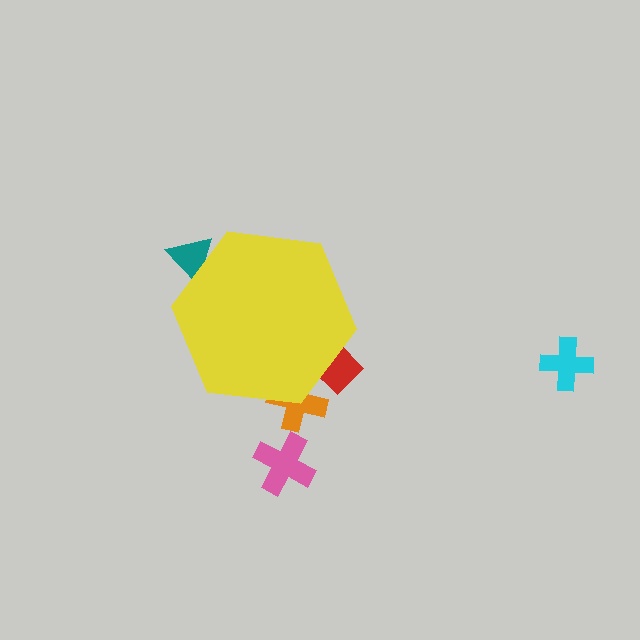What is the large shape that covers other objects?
A yellow hexagon.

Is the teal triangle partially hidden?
Yes, the teal triangle is partially hidden behind the yellow hexagon.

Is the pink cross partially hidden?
No, the pink cross is fully visible.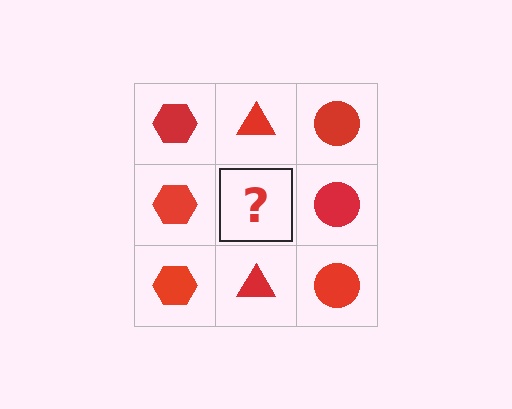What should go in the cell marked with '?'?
The missing cell should contain a red triangle.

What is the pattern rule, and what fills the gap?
The rule is that each column has a consistent shape. The gap should be filled with a red triangle.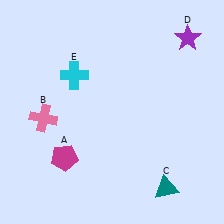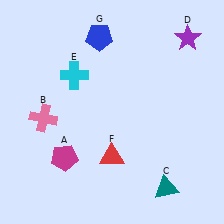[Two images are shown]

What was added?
A red triangle (F), a blue pentagon (G) were added in Image 2.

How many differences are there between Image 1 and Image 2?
There are 2 differences between the two images.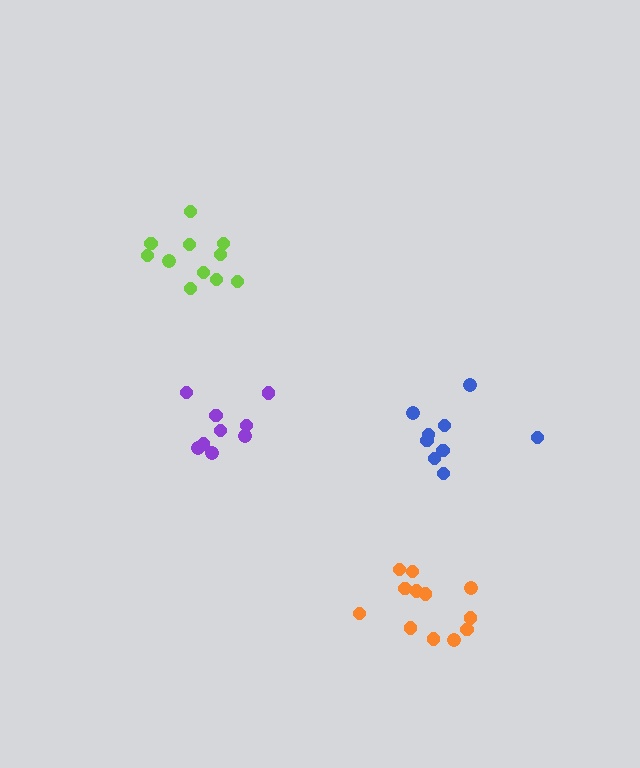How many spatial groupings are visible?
There are 4 spatial groupings.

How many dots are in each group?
Group 1: 9 dots, Group 2: 9 dots, Group 3: 11 dots, Group 4: 12 dots (41 total).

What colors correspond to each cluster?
The clusters are colored: blue, purple, lime, orange.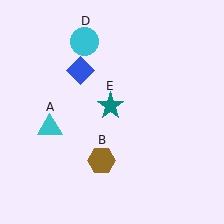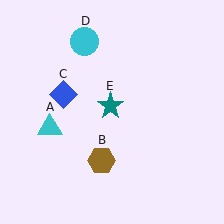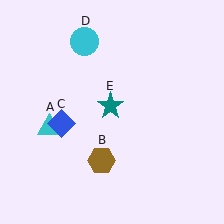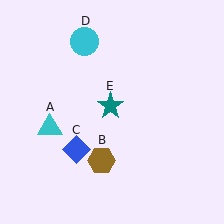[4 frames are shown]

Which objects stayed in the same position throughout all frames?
Cyan triangle (object A) and brown hexagon (object B) and cyan circle (object D) and teal star (object E) remained stationary.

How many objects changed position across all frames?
1 object changed position: blue diamond (object C).